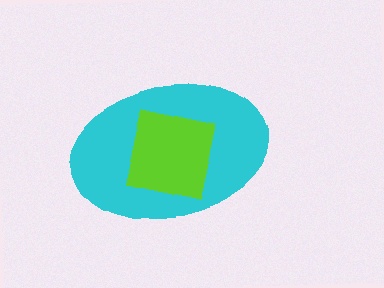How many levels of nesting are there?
2.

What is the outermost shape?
The cyan ellipse.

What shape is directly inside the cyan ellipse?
The lime square.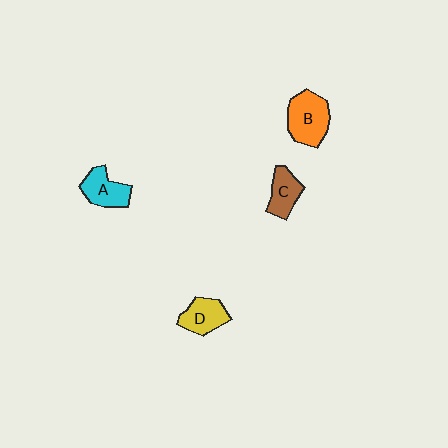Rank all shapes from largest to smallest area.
From largest to smallest: B (orange), A (cyan), D (yellow), C (brown).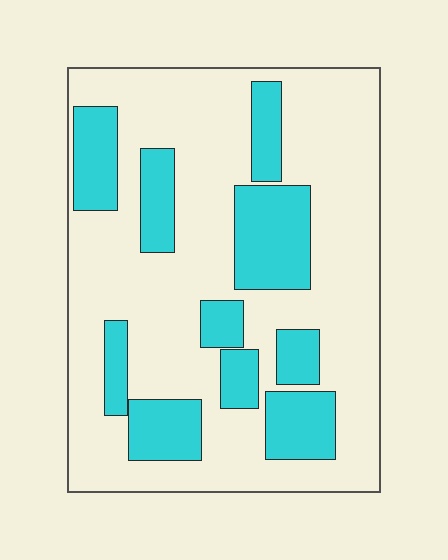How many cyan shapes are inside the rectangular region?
10.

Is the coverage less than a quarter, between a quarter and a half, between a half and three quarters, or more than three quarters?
Between a quarter and a half.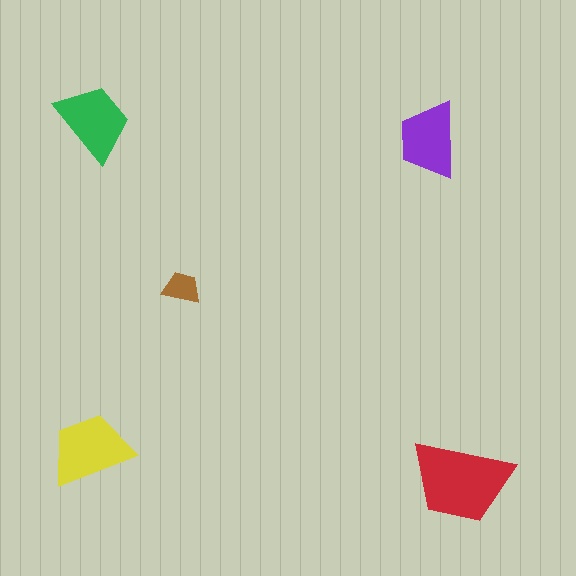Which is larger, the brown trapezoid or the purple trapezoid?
The purple one.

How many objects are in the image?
There are 5 objects in the image.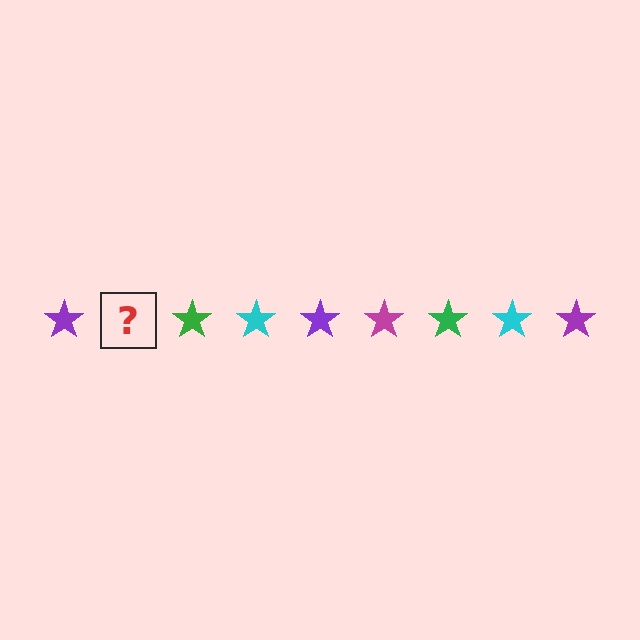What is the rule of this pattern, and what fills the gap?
The rule is that the pattern cycles through purple, magenta, green, cyan stars. The gap should be filled with a magenta star.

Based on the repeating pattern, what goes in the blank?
The blank should be a magenta star.